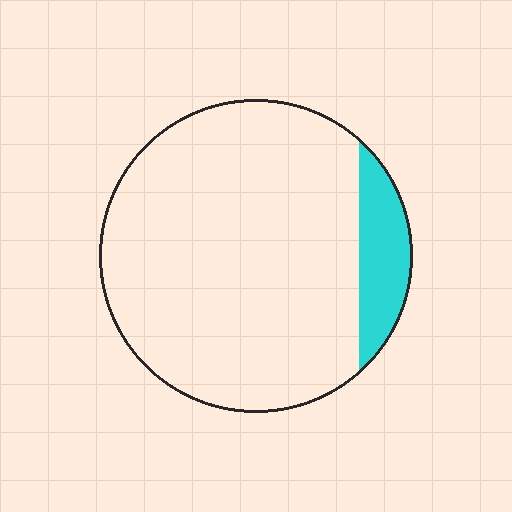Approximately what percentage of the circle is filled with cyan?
Approximately 10%.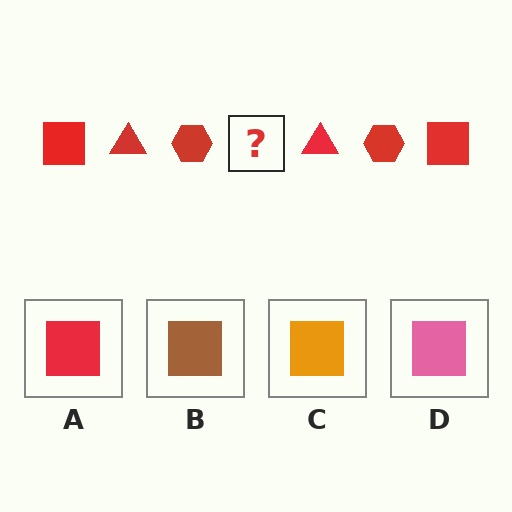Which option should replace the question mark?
Option A.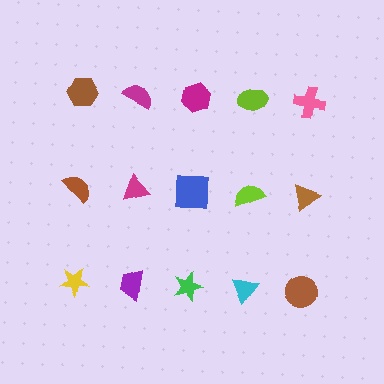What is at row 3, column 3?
A green star.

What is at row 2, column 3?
A blue square.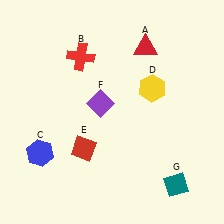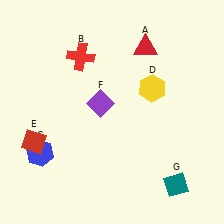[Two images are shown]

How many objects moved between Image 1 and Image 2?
1 object moved between the two images.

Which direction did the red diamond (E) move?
The red diamond (E) moved left.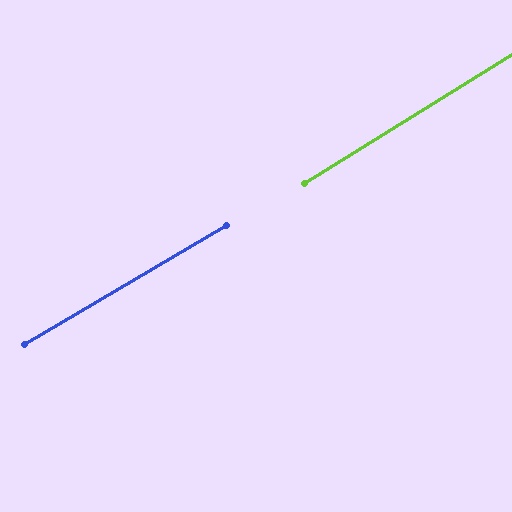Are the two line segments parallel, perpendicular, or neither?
Parallel — their directions differ by only 1.2°.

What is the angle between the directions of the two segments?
Approximately 1 degree.